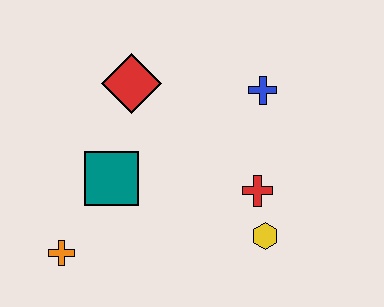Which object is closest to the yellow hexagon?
The red cross is closest to the yellow hexagon.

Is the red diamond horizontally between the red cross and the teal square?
Yes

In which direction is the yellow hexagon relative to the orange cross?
The yellow hexagon is to the right of the orange cross.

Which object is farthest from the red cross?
The orange cross is farthest from the red cross.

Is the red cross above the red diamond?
No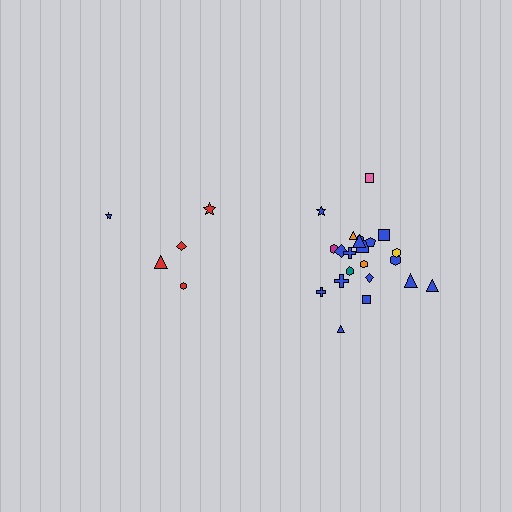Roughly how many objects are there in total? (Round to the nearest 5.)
Roughly 25 objects in total.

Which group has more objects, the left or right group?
The right group.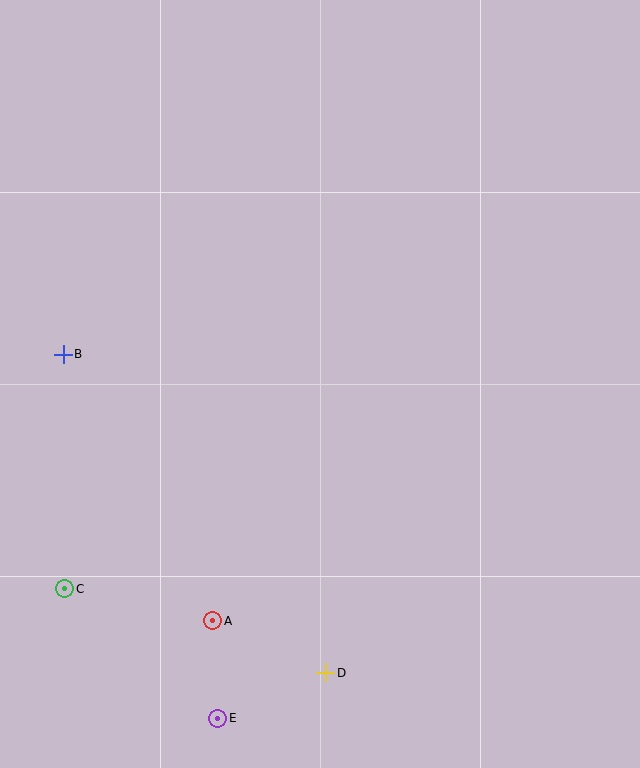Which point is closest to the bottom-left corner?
Point C is closest to the bottom-left corner.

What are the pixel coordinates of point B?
Point B is at (63, 354).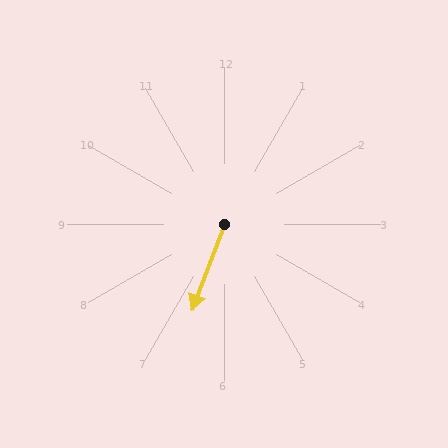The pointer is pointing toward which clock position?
Roughly 7 o'clock.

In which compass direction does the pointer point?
South.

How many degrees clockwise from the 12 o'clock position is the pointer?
Approximately 201 degrees.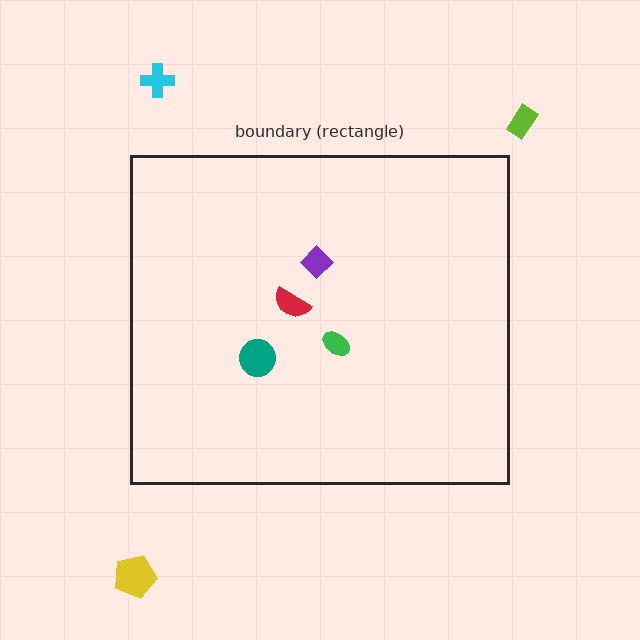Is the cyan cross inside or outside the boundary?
Outside.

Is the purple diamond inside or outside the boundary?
Inside.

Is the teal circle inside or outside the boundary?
Inside.